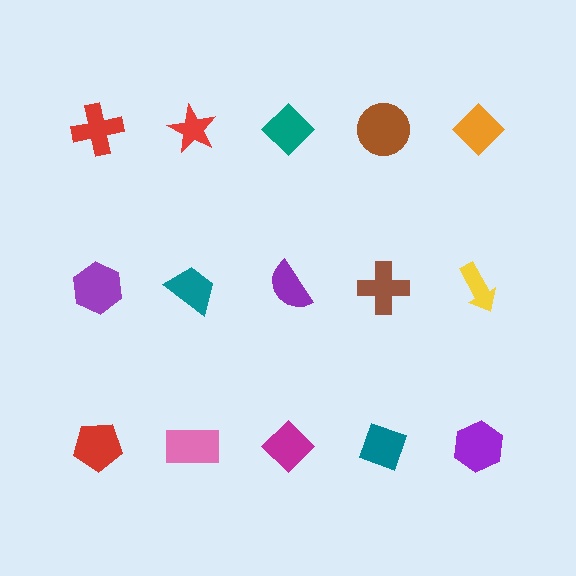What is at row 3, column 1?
A red pentagon.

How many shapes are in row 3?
5 shapes.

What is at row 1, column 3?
A teal diamond.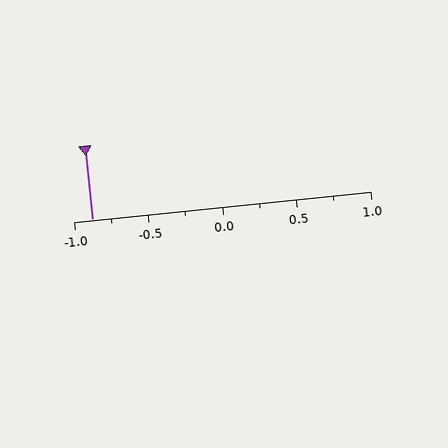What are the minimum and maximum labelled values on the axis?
The axis runs from -1.0 to 1.0.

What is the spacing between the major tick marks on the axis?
The major ticks are spaced 0.5 apart.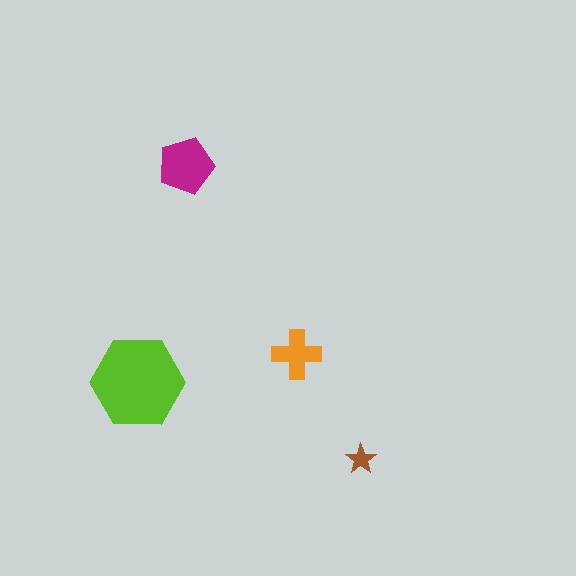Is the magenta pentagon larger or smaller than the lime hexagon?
Smaller.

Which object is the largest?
The lime hexagon.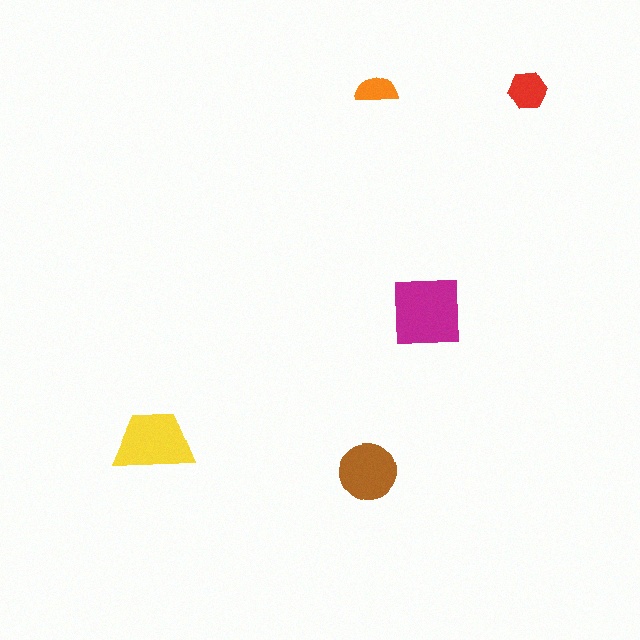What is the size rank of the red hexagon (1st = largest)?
4th.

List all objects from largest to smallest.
The magenta square, the yellow trapezoid, the brown circle, the red hexagon, the orange semicircle.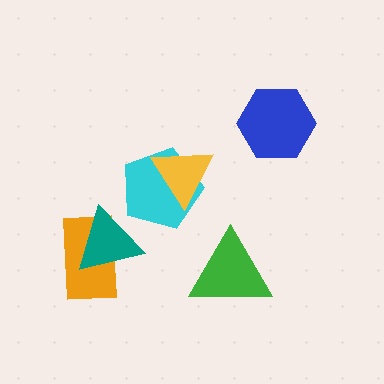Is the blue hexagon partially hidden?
No, no other shape covers it.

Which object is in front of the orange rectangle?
The teal triangle is in front of the orange rectangle.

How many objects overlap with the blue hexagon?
0 objects overlap with the blue hexagon.